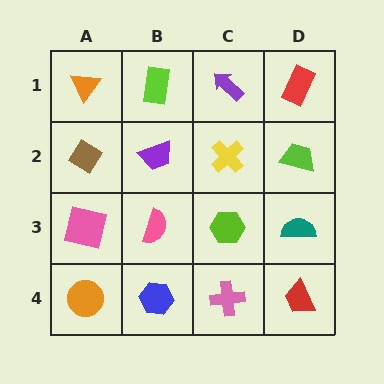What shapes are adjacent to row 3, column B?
A purple trapezoid (row 2, column B), a blue hexagon (row 4, column B), a pink square (row 3, column A), a lime hexagon (row 3, column C).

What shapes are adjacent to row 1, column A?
A brown diamond (row 2, column A), a lime rectangle (row 1, column B).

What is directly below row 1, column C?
A yellow cross.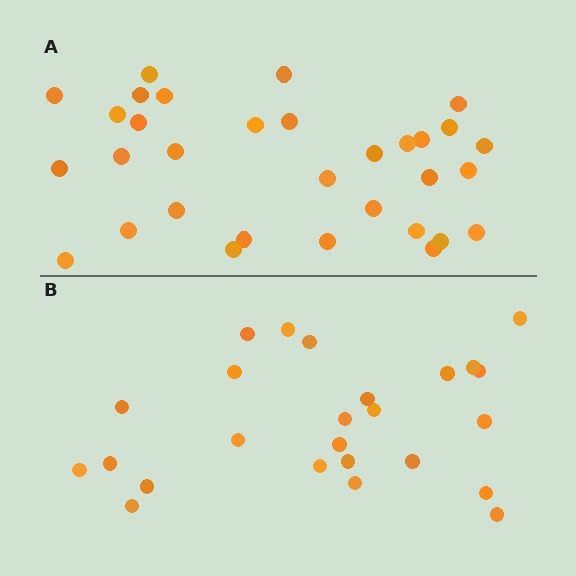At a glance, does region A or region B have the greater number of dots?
Region A (the top region) has more dots.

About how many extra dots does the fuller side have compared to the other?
Region A has roughly 8 or so more dots than region B.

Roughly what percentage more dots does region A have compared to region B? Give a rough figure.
About 30% more.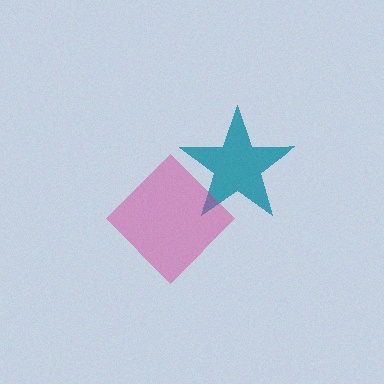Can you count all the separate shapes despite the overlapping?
Yes, there are 2 separate shapes.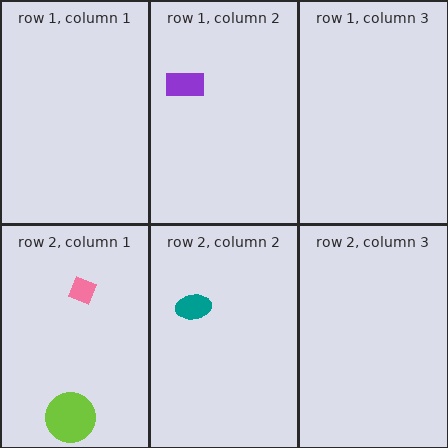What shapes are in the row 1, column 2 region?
The purple rectangle.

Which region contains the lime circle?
The row 2, column 1 region.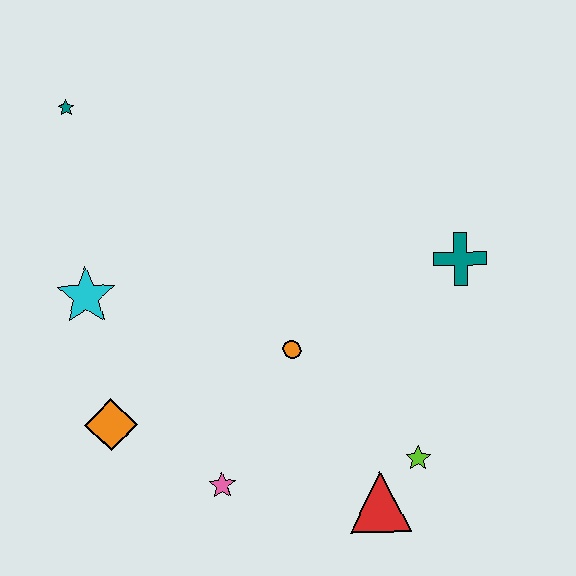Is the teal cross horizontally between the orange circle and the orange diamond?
No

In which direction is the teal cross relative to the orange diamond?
The teal cross is to the right of the orange diamond.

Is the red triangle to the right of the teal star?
Yes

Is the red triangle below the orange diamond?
Yes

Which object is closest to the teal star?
The cyan star is closest to the teal star.